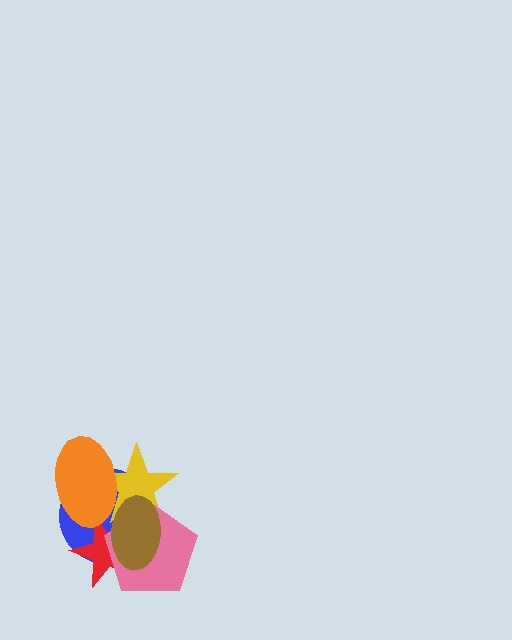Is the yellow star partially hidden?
Yes, it is partially covered by another shape.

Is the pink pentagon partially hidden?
Yes, it is partially covered by another shape.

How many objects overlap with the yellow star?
5 objects overlap with the yellow star.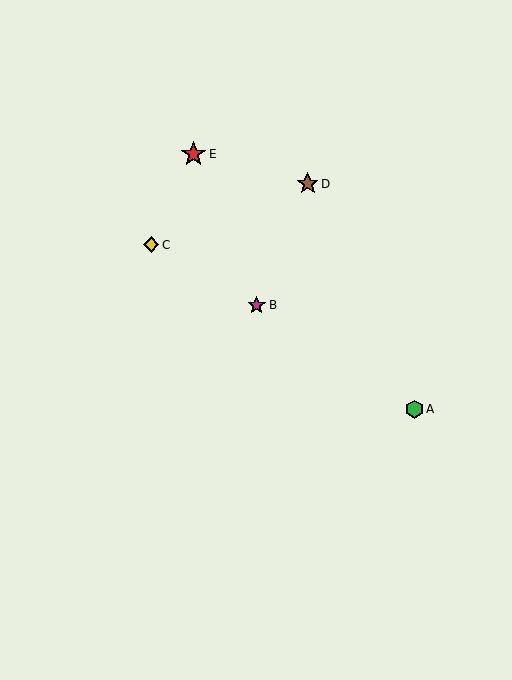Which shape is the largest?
The red star (labeled E) is the largest.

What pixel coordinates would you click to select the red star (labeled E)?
Click at (193, 154) to select the red star E.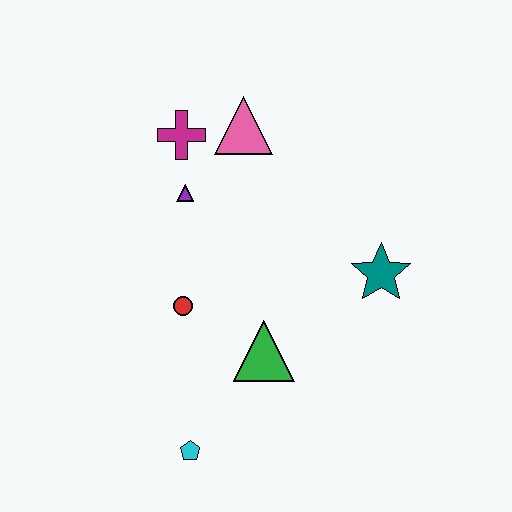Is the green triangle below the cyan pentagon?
No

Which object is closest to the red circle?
The green triangle is closest to the red circle.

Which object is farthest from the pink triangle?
The cyan pentagon is farthest from the pink triangle.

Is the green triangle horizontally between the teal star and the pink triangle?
Yes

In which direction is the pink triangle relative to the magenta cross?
The pink triangle is to the right of the magenta cross.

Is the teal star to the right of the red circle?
Yes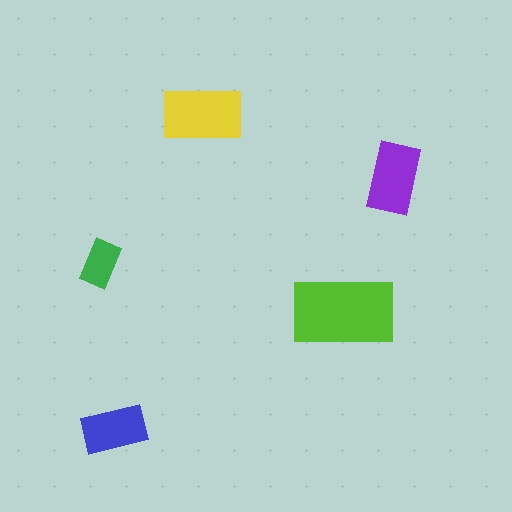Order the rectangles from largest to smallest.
the lime one, the yellow one, the purple one, the blue one, the green one.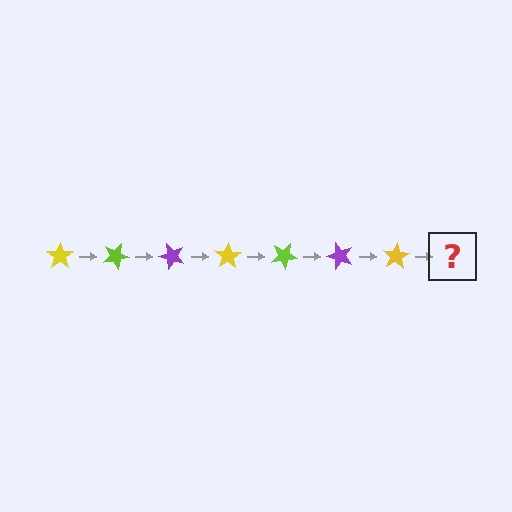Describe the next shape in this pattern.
It should be a lime star, rotated 175 degrees from the start.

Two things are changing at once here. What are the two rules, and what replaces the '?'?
The two rules are that it rotates 25 degrees each step and the color cycles through yellow, lime, and purple. The '?' should be a lime star, rotated 175 degrees from the start.